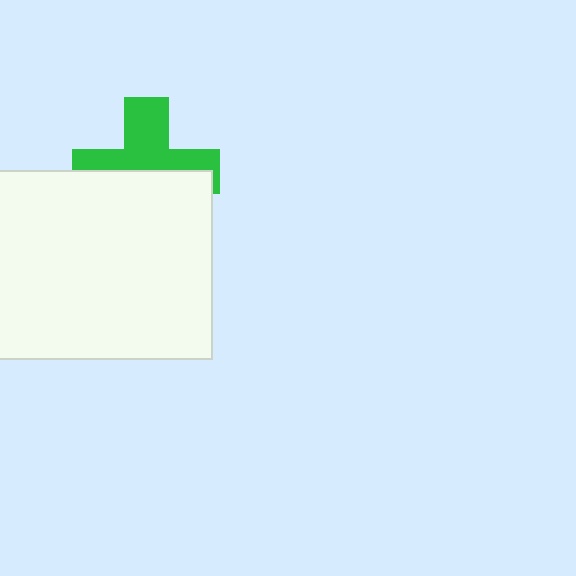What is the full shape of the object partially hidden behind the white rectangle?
The partially hidden object is a green cross.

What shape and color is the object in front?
The object in front is a white rectangle.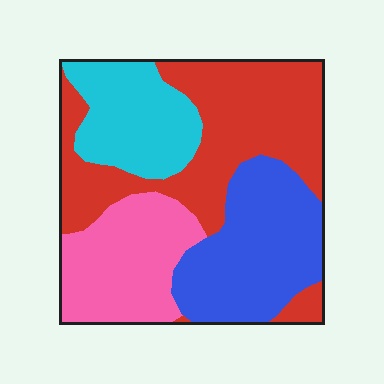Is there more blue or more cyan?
Blue.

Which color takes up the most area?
Red, at roughly 35%.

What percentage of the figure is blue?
Blue covers about 25% of the figure.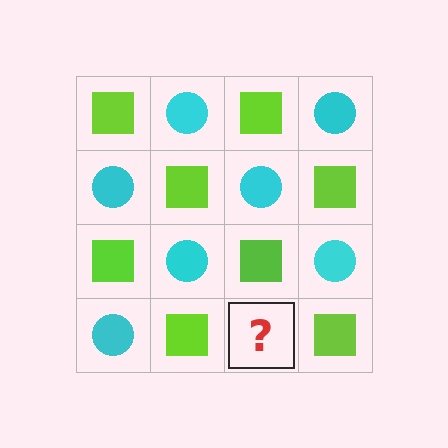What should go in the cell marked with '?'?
The missing cell should contain a cyan circle.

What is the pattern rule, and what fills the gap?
The rule is that it alternates lime square and cyan circle in a checkerboard pattern. The gap should be filled with a cyan circle.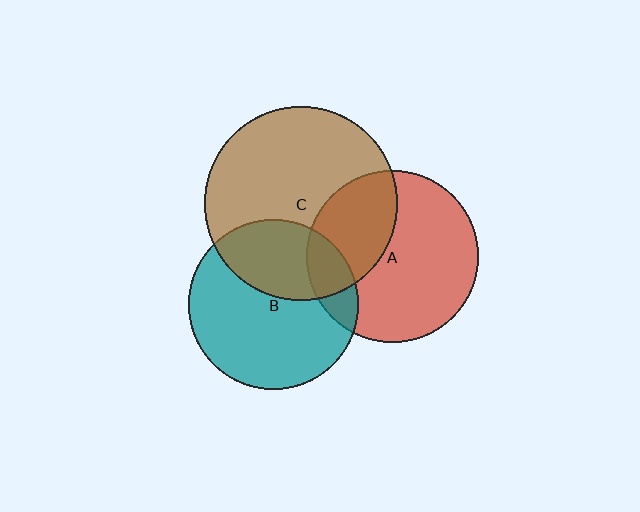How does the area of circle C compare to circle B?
Approximately 1.3 times.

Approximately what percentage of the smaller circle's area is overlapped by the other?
Approximately 35%.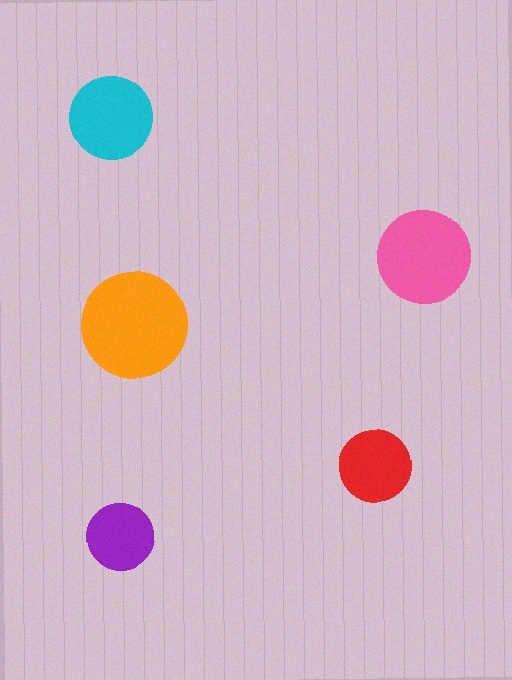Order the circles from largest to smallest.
the orange one, the pink one, the cyan one, the red one, the purple one.